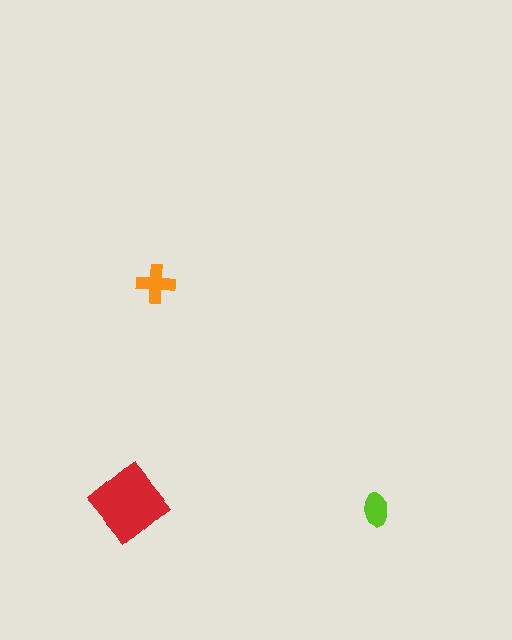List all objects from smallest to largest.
The lime ellipse, the orange cross, the red diamond.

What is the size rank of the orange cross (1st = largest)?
2nd.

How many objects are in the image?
There are 3 objects in the image.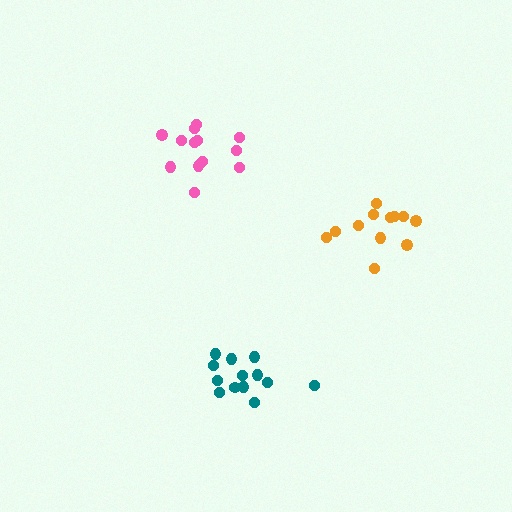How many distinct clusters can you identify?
There are 3 distinct clusters.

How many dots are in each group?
Group 1: 13 dots, Group 2: 13 dots, Group 3: 12 dots (38 total).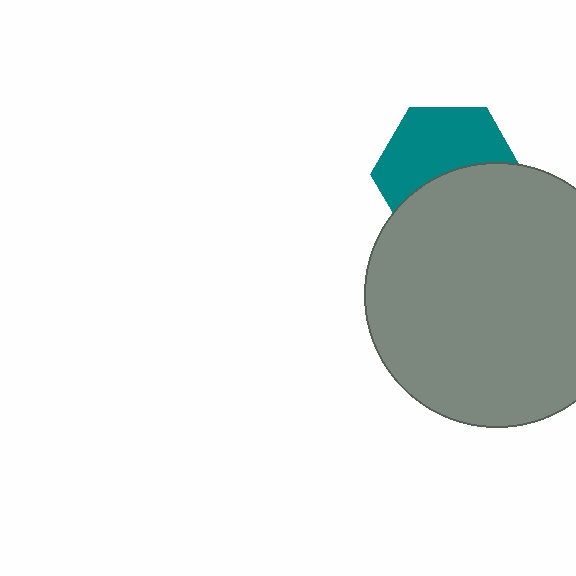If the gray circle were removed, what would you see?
You would see the complete teal hexagon.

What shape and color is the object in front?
The object in front is a gray circle.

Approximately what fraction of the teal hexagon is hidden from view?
Roughly 47% of the teal hexagon is hidden behind the gray circle.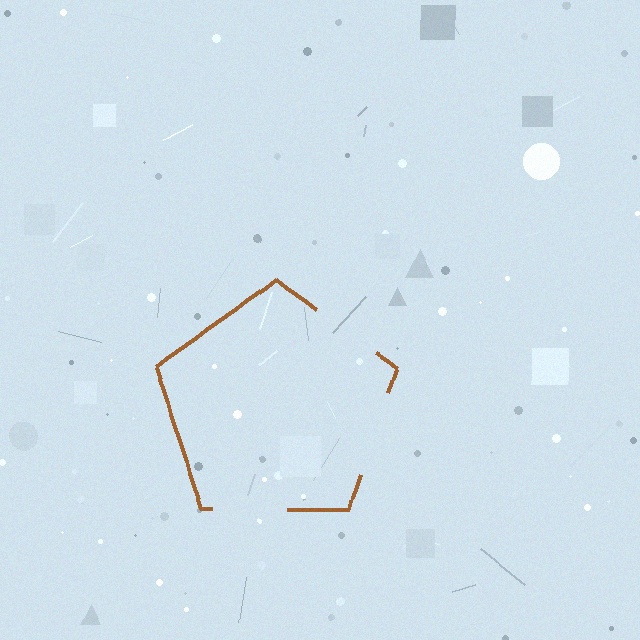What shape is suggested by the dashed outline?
The dashed outline suggests a pentagon.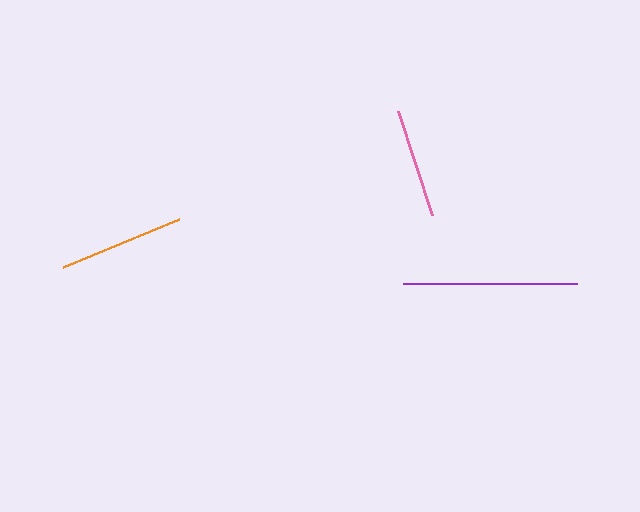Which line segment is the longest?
The purple line is the longest at approximately 174 pixels.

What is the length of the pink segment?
The pink segment is approximately 109 pixels long.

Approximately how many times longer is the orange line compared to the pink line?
The orange line is approximately 1.2 times the length of the pink line.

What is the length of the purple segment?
The purple segment is approximately 174 pixels long.